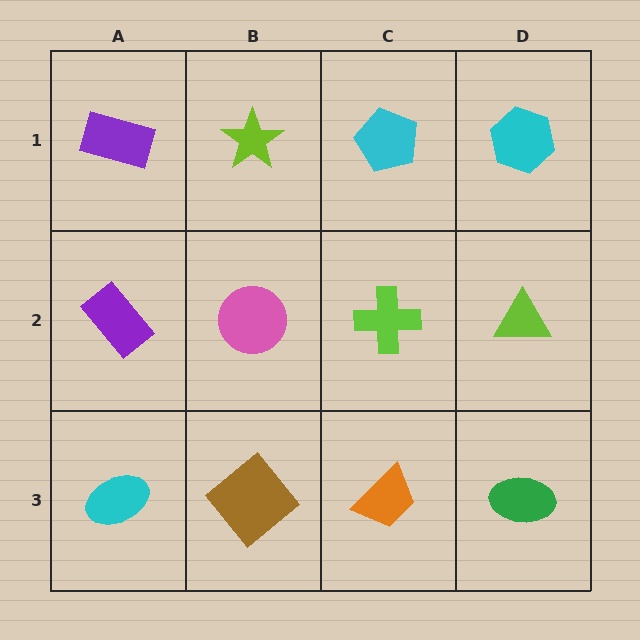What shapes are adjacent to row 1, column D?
A lime triangle (row 2, column D), a cyan pentagon (row 1, column C).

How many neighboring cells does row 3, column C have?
3.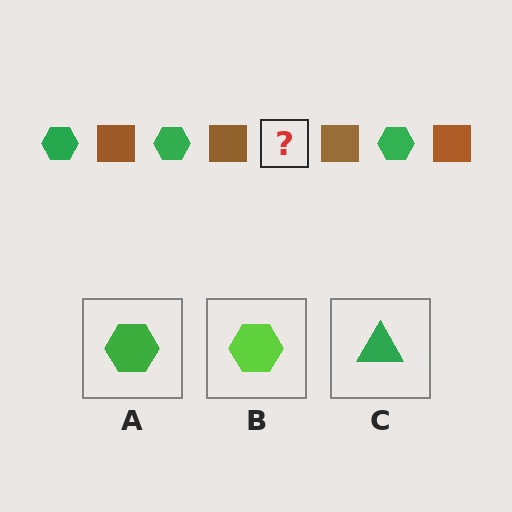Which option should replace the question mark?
Option A.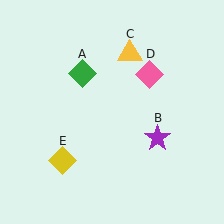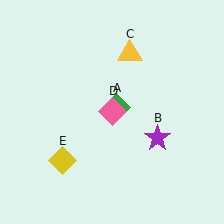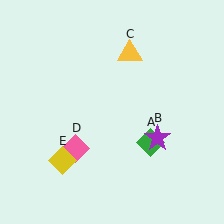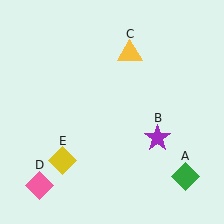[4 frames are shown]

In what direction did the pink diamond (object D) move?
The pink diamond (object D) moved down and to the left.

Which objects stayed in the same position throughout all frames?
Purple star (object B) and yellow triangle (object C) and yellow diamond (object E) remained stationary.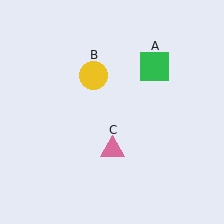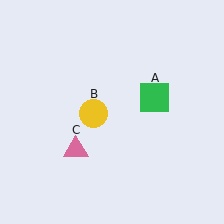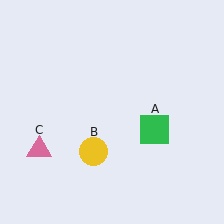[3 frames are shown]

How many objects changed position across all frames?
3 objects changed position: green square (object A), yellow circle (object B), pink triangle (object C).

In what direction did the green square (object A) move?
The green square (object A) moved down.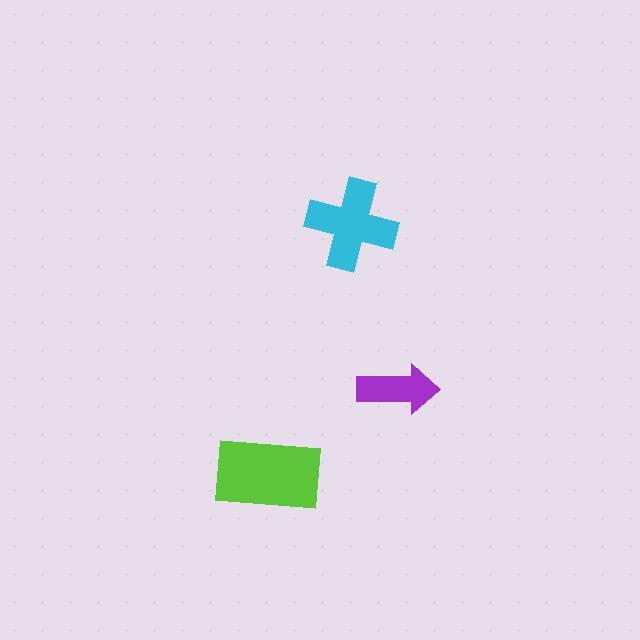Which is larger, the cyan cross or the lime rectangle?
The lime rectangle.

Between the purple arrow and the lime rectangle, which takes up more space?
The lime rectangle.